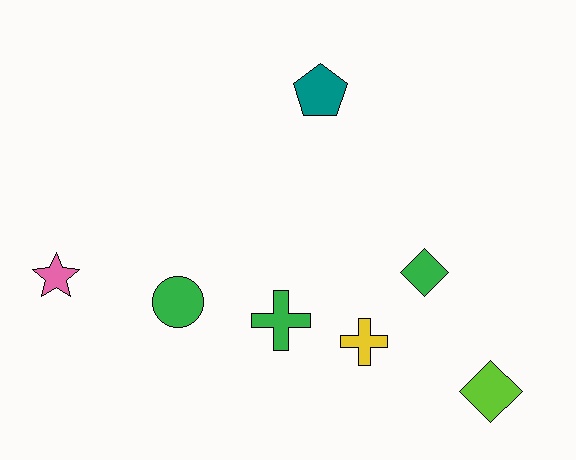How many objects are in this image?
There are 7 objects.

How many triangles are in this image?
There are no triangles.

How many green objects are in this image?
There are 3 green objects.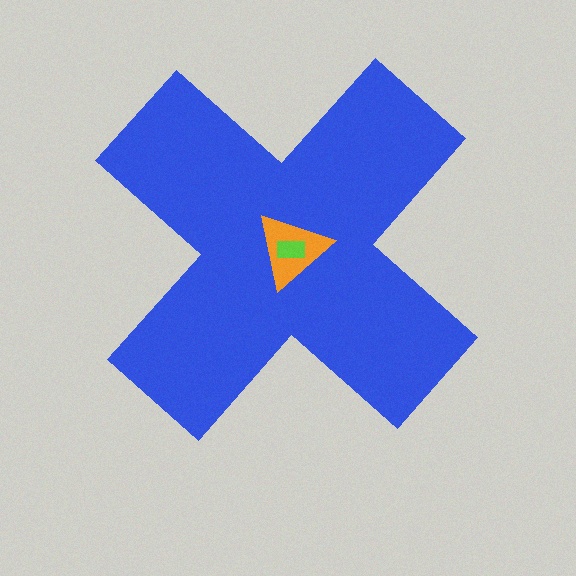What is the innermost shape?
The lime rectangle.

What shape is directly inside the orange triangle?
The lime rectangle.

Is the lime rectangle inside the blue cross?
Yes.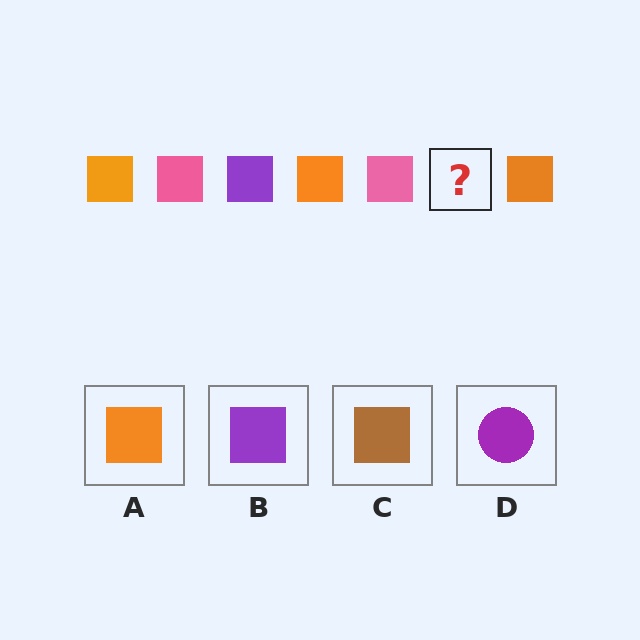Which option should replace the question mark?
Option B.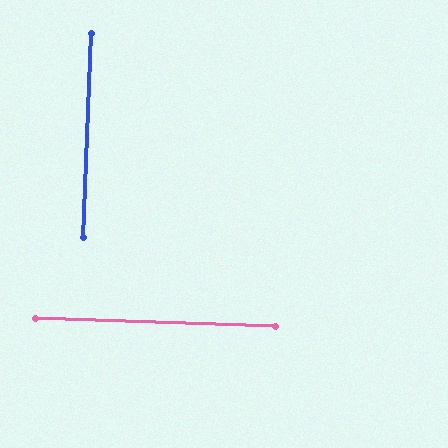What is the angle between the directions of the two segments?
Approximately 90 degrees.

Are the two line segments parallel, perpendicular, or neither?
Perpendicular — they meet at approximately 90°.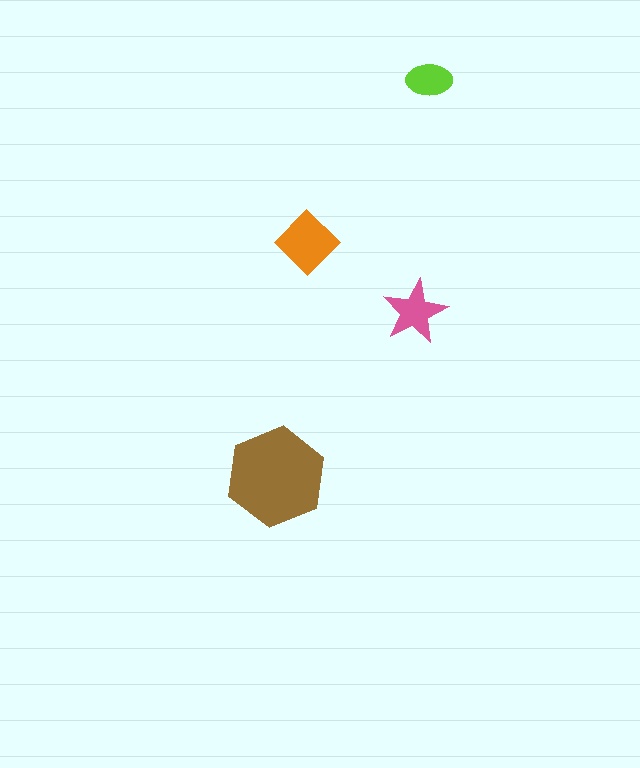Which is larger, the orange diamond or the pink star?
The orange diamond.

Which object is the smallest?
The lime ellipse.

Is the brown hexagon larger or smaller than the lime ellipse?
Larger.